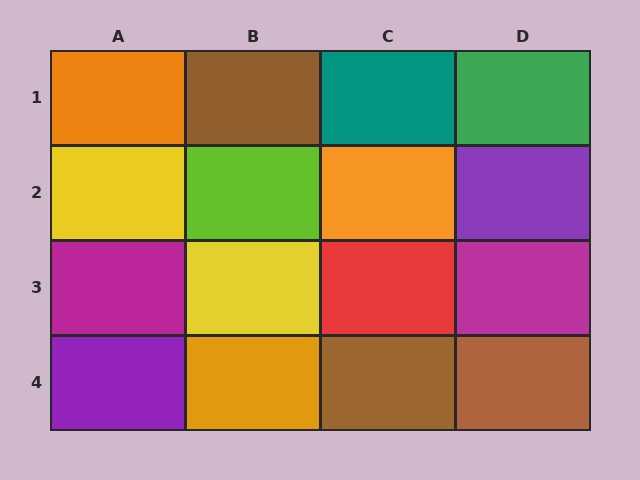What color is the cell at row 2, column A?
Yellow.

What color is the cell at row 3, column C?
Red.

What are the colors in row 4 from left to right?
Purple, orange, brown, brown.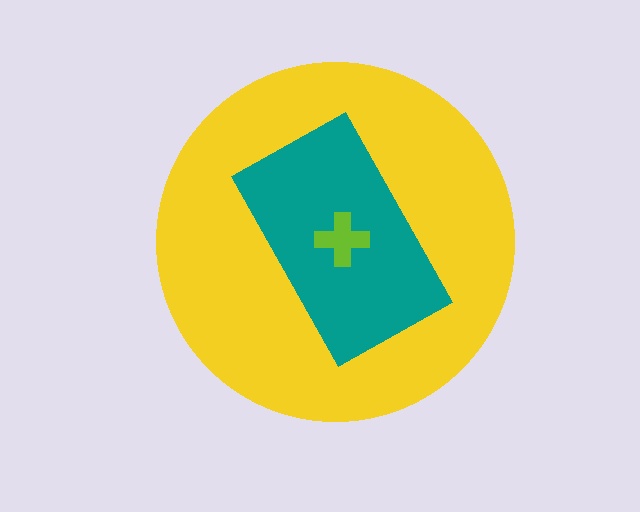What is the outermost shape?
The yellow circle.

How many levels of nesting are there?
3.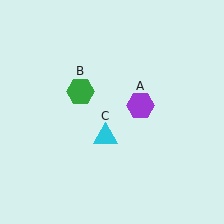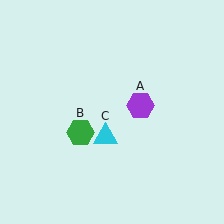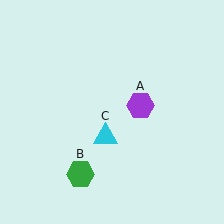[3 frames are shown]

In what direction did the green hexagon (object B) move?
The green hexagon (object B) moved down.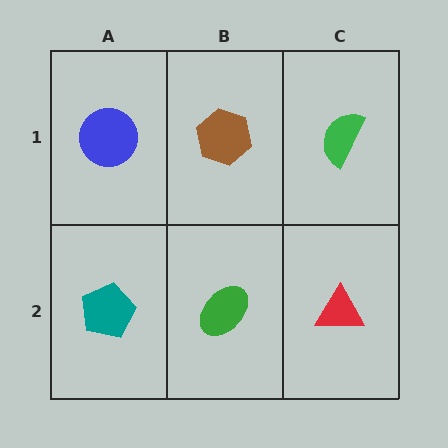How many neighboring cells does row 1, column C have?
2.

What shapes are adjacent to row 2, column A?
A blue circle (row 1, column A), a green ellipse (row 2, column B).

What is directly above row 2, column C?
A green semicircle.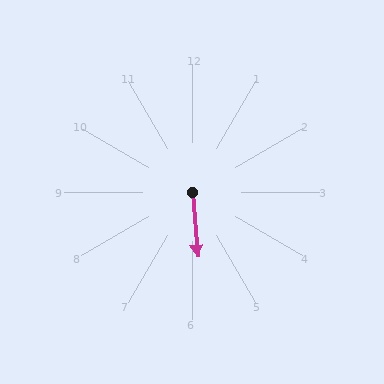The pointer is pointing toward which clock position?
Roughly 6 o'clock.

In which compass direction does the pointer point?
South.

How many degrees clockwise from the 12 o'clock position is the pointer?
Approximately 175 degrees.